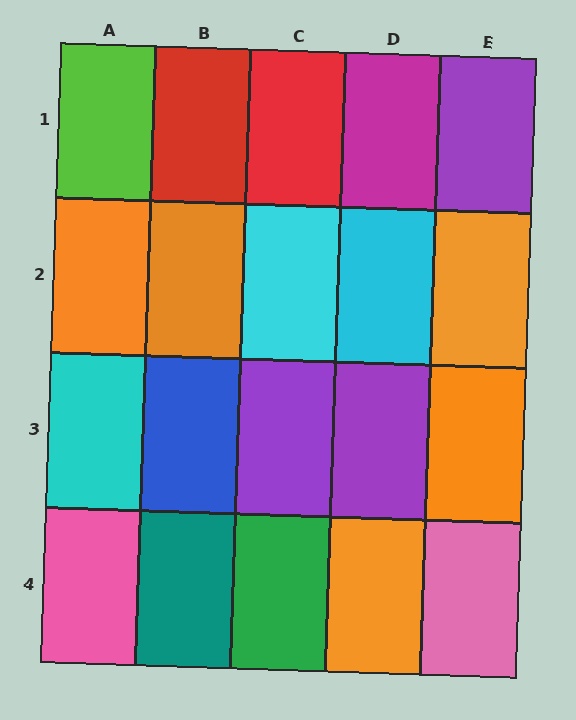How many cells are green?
1 cell is green.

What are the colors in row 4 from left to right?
Pink, teal, green, orange, pink.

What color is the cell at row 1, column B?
Red.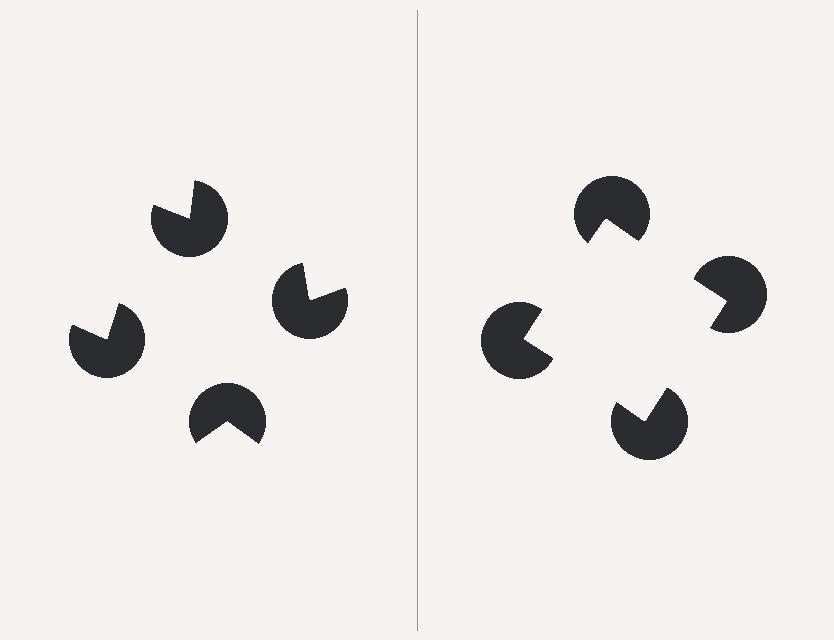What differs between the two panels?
The pac-man discs are positioned identically on both sides; only the wedge orientations differ. On the right they align to a square; on the left they are misaligned.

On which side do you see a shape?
An illusory square appears on the right side. On the left side the wedge cuts are rotated, so no coherent shape forms.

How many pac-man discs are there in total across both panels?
8 — 4 on each side.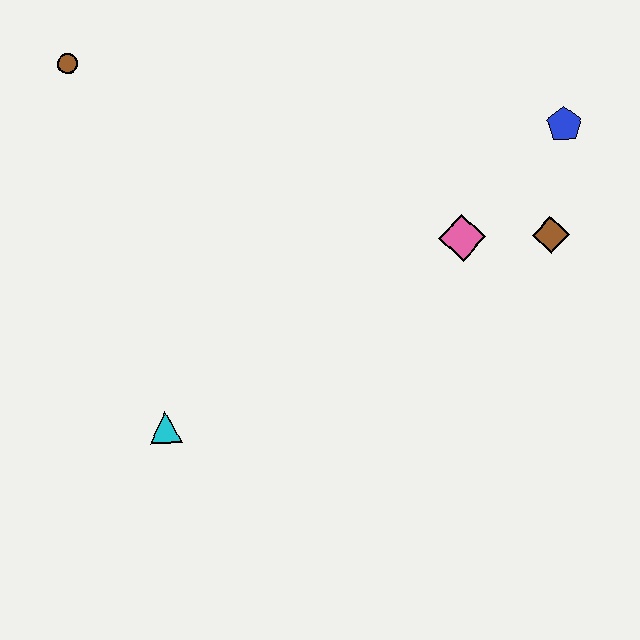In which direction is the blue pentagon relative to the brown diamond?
The blue pentagon is above the brown diamond.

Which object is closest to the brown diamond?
The pink diamond is closest to the brown diamond.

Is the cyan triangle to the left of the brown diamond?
Yes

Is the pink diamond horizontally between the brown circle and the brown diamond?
Yes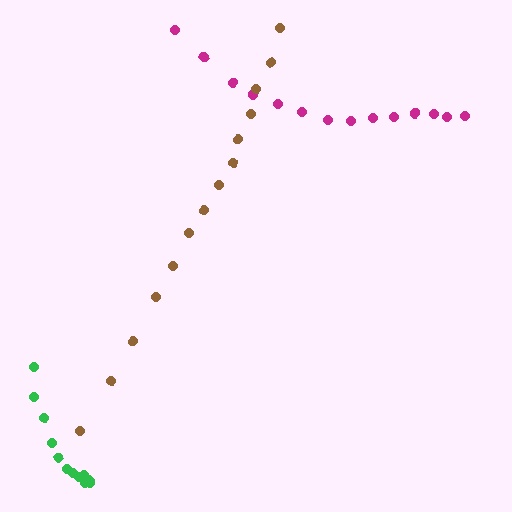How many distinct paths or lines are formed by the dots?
There are 3 distinct paths.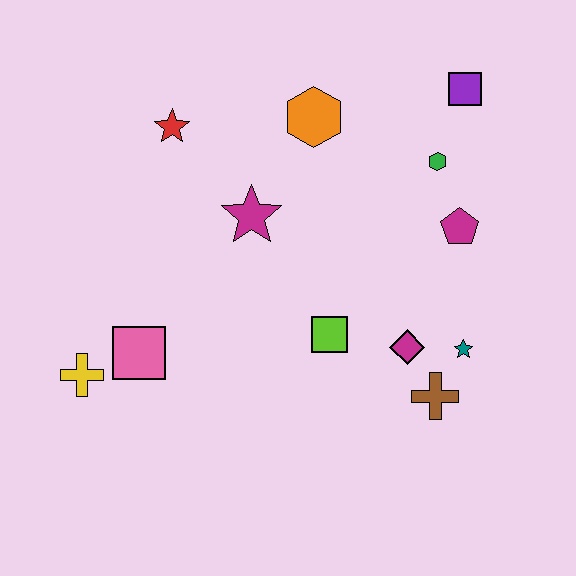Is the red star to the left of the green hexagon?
Yes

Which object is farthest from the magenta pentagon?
The yellow cross is farthest from the magenta pentagon.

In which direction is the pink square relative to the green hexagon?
The pink square is to the left of the green hexagon.